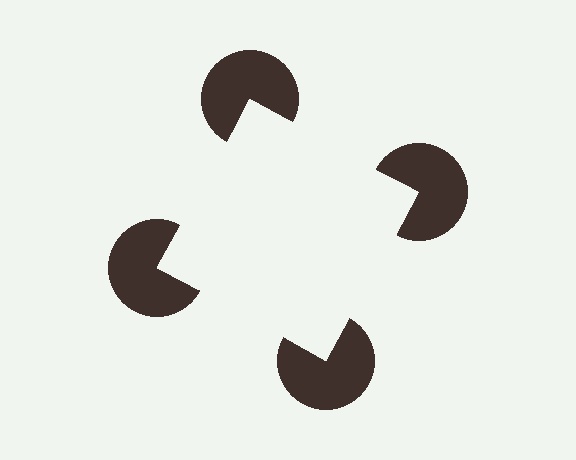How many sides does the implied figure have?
4 sides.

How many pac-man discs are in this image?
There are 4 — one at each vertex of the illusory square.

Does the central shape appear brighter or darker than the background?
It typically appears slightly brighter than the background, even though no actual brightness change is drawn.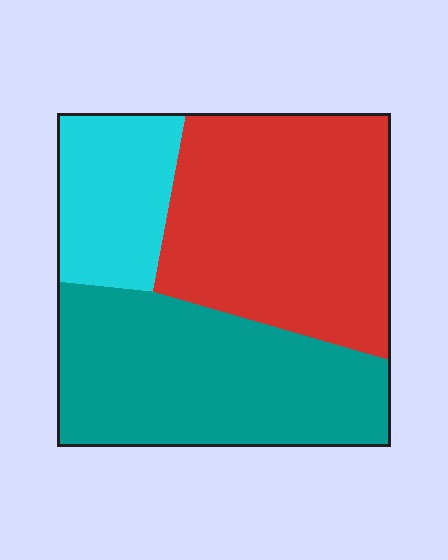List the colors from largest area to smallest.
From largest to smallest: red, teal, cyan.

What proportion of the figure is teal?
Teal takes up about two fifths (2/5) of the figure.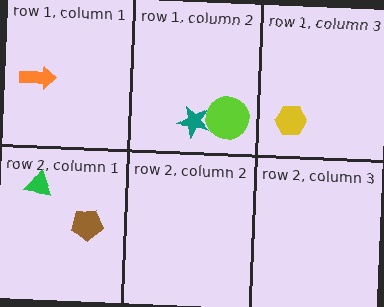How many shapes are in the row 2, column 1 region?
2.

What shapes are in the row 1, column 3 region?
The yellow hexagon.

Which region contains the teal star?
The row 1, column 2 region.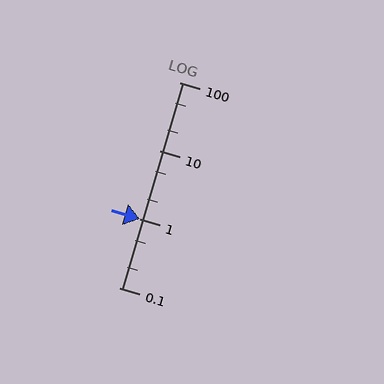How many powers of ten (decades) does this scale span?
The scale spans 3 decades, from 0.1 to 100.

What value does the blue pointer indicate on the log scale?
The pointer indicates approximately 0.99.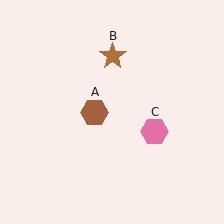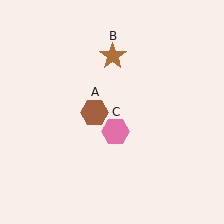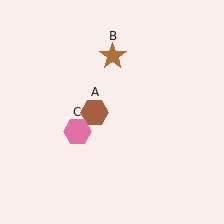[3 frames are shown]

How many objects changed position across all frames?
1 object changed position: pink hexagon (object C).